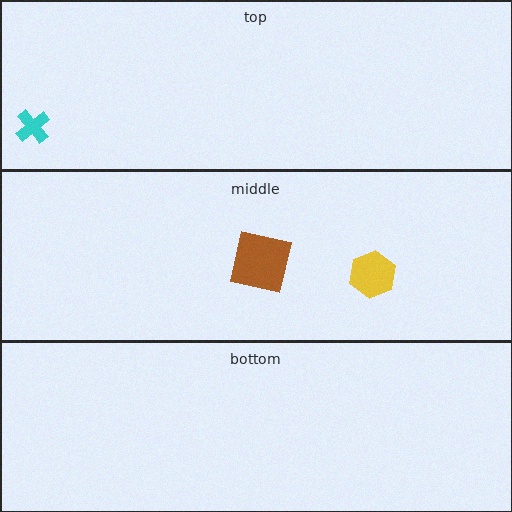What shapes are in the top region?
The cyan cross.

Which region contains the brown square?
The middle region.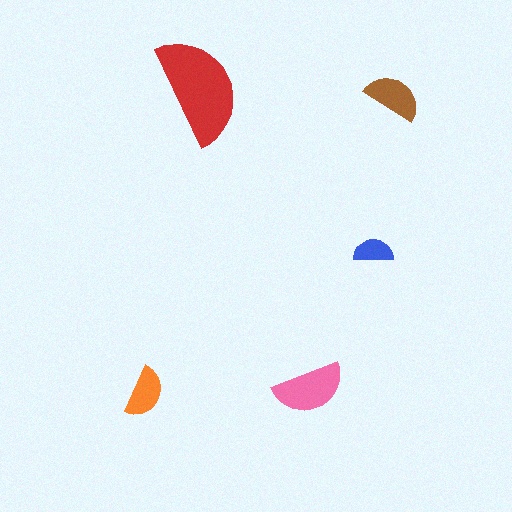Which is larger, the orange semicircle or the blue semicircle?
The orange one.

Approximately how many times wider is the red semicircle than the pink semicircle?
About 1.5 times wider.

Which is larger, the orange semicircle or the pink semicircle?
The pink one.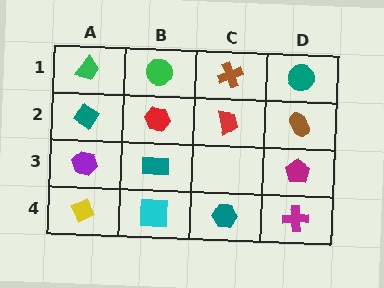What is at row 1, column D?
A teal circle.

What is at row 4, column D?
A magenta cross.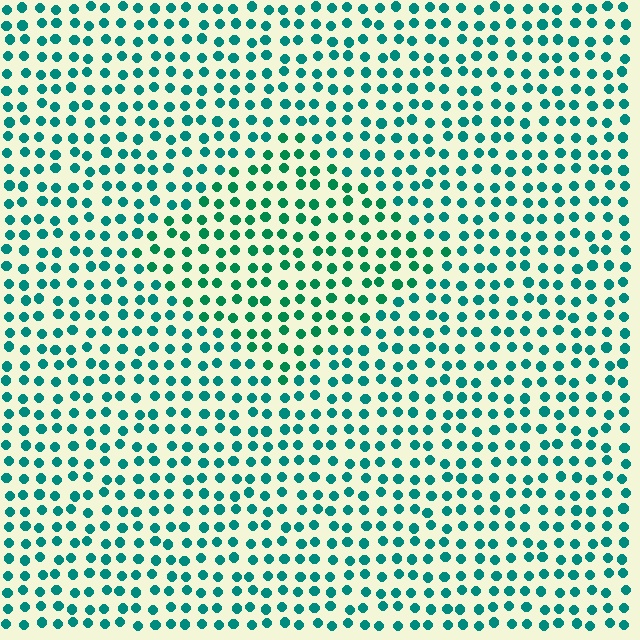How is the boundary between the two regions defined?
The boundary is defined purely by a slight shift in hue (about 22 degrees). Spacing, size, and orientation are identical on both sides.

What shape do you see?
I see a diamond.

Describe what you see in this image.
The image is filled with small teal elements in a uniform arrangement. A diamond-shaped region is visible where the elements are tinted to a slightly different hue, forming a subtle color boundary.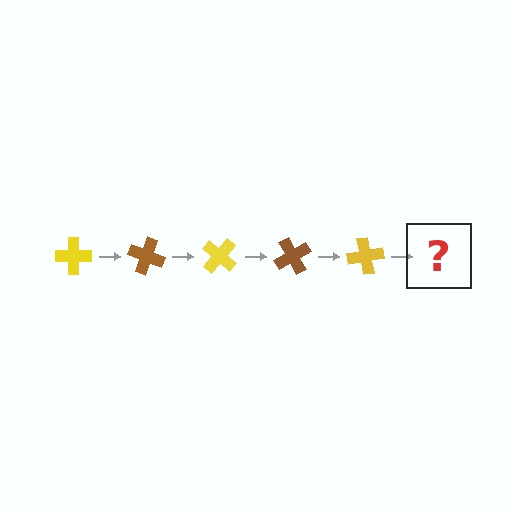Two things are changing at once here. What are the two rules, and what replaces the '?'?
The two rules are that it rotates 20 degrees each step and the color cycles through yellow and brown. The '?' should be a brown cross, rotated 100 degrees from the start.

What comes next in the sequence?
The next element should be a brown cross, rotated 100 degrees from the start.